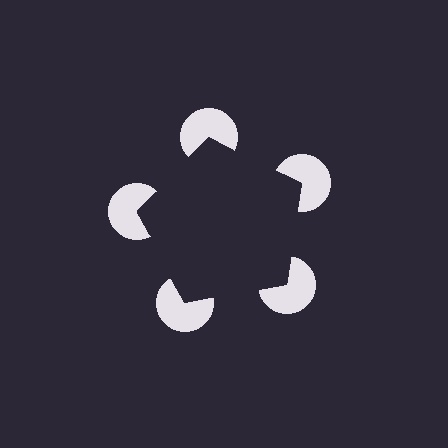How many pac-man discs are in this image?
There are 5 — one at each vertex of the illusory pentagon.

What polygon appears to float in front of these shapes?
An illusory pentagon — its edges are inferred from the aligned wedge cuts in the pac-man discs, not physically drawn.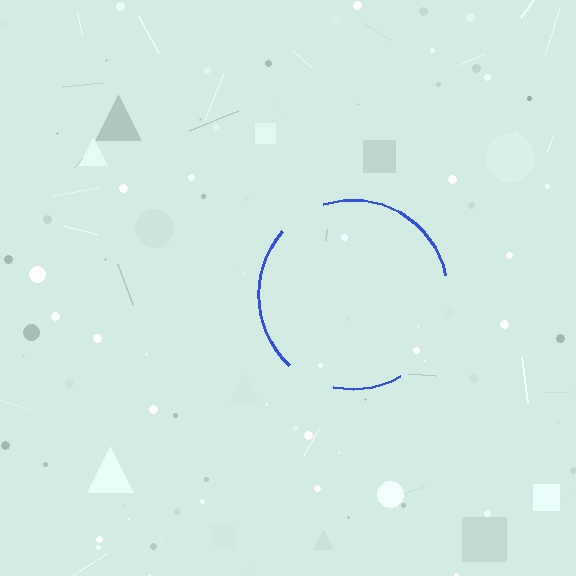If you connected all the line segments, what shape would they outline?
They would outline a circle.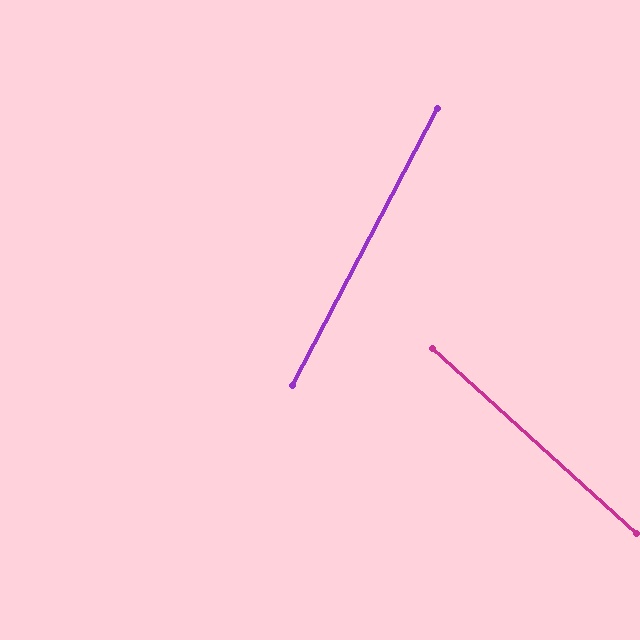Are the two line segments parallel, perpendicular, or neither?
Neither parallel nor perpendicular — they differ by about 75°.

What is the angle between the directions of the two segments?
Approximately 75 degrees.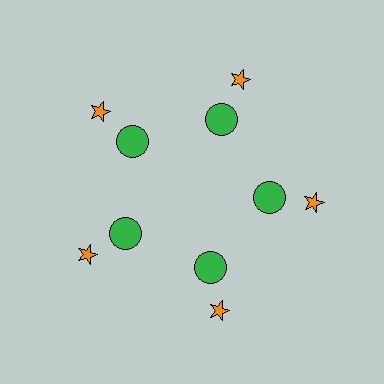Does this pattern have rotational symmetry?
Yes, this pattern has 5-fold rotational symmetry. It looks the same after rotating 72 degrees around the center.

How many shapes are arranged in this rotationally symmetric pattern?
There are 10 shapes, arranged in 5 groups of 2.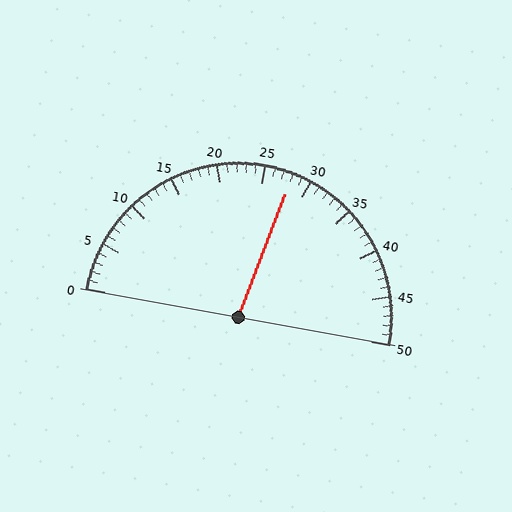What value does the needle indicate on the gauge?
The needle indicates approximately 28.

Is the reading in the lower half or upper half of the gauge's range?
The reading is in the upper half of the range (0 to 50).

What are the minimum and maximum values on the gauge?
The gauge ranges from 0 to 50.